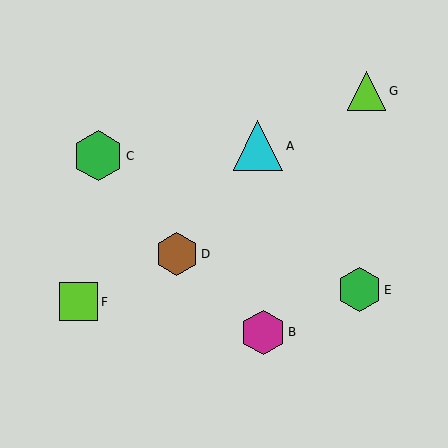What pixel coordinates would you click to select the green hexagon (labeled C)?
Click at (98, 156) to select the green hexagon C.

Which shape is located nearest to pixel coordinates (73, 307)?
The lime square (labeled F) at (79, 302) is nearest to that location.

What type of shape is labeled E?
Shape E is a green hexagon.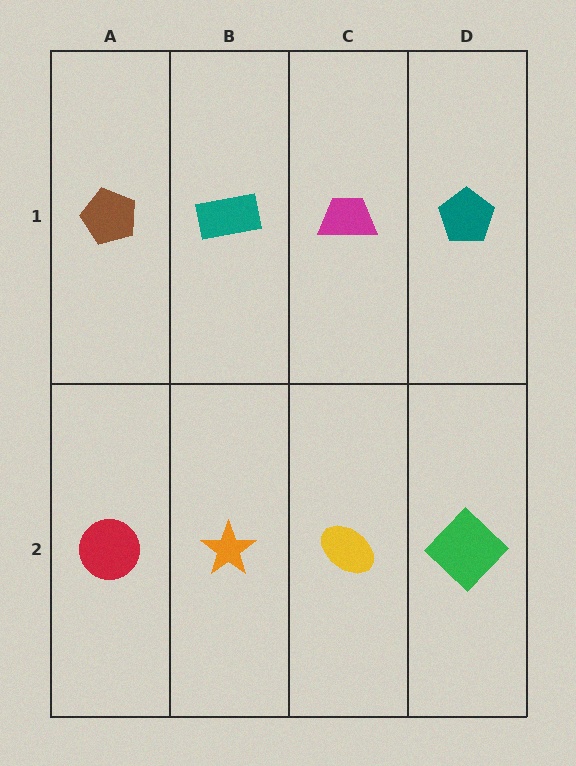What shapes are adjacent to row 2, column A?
A brown pentagon (row 1, column A), an orange star (row 2, column B).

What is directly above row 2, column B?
A teal rectangle.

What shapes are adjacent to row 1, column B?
An orange star (row 2, column B), a brown pentagon (row 1, column A), a magenta trapezoid (row 1, column C).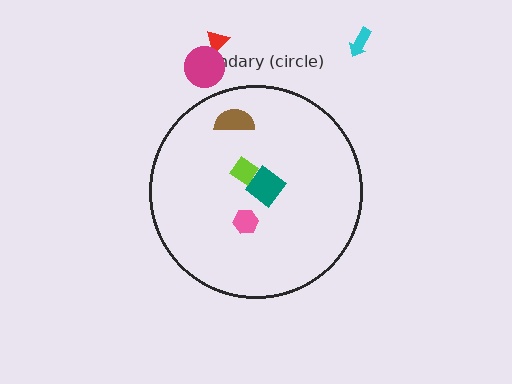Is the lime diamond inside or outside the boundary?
Inside.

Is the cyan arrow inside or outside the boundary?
Outside.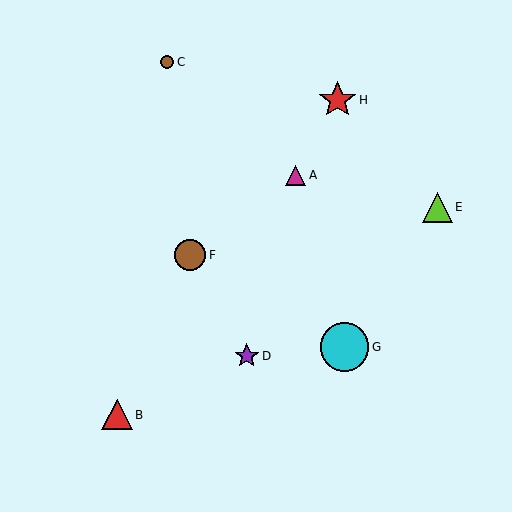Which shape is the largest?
The cyan circle (labeled G) is the largest.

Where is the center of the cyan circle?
The center of the cyan circle is at (344, 347).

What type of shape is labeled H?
Shape H is a red star.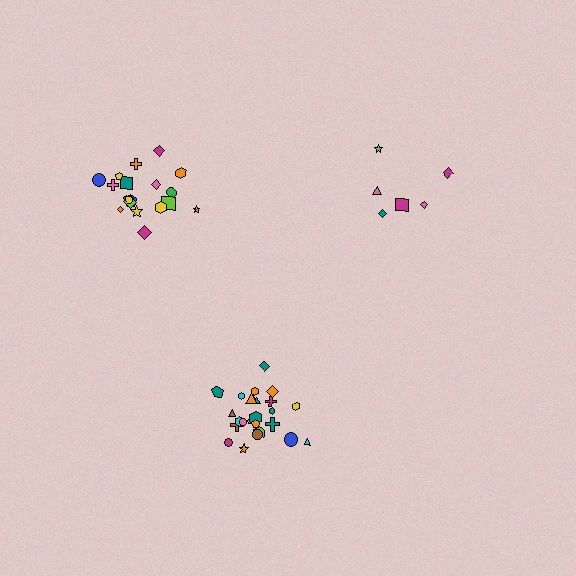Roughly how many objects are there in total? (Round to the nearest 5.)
Roughly 50 objects in total.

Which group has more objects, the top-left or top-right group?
The top-left group.